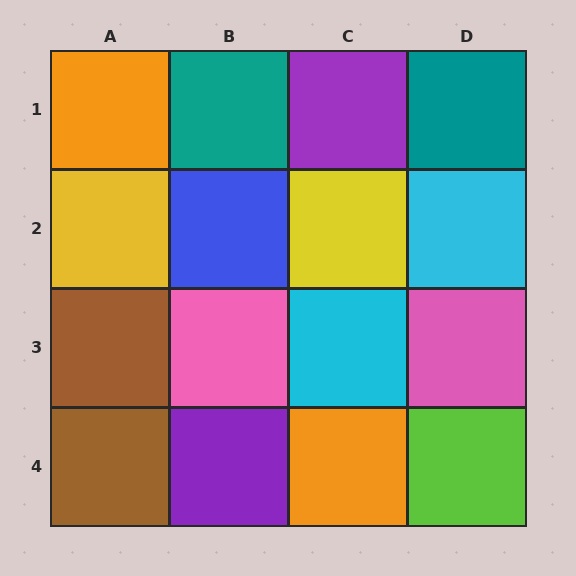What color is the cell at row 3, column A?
Brown.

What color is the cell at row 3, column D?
Pink.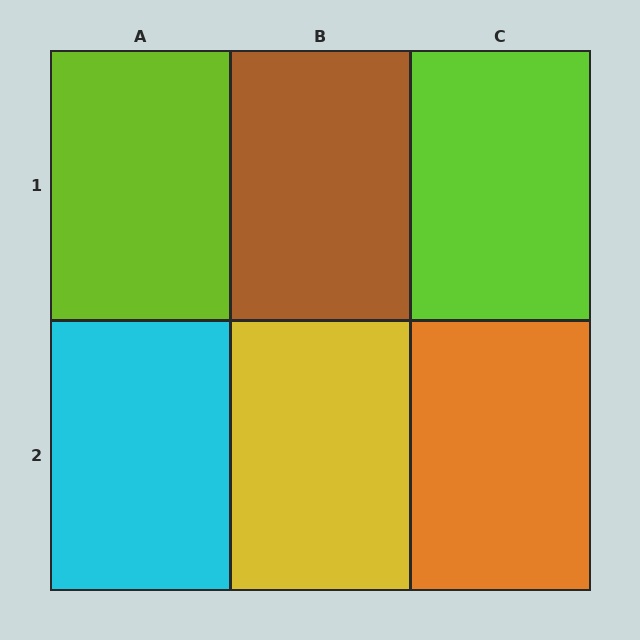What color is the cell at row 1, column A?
Lime.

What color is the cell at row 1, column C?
Lime.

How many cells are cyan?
1 cell is cyan.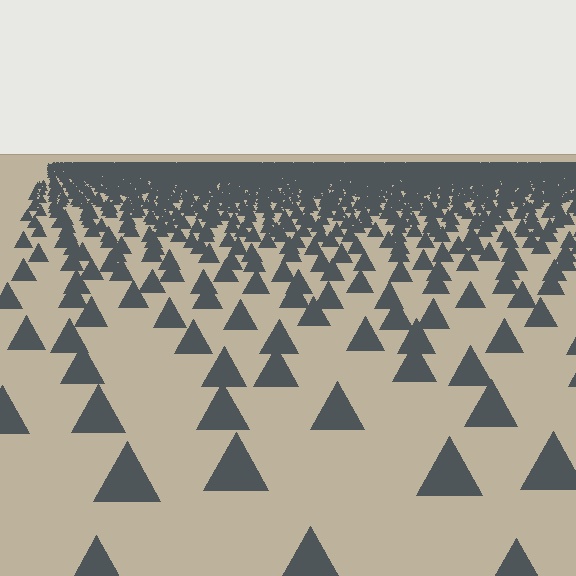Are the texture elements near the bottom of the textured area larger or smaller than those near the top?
Larger. Near the bottom, elements are closer to the viewer and appear at a bigger on-screen size.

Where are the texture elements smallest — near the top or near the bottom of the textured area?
Near the top.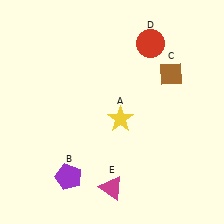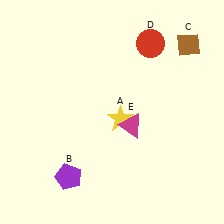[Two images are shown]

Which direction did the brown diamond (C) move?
The brown diamond (C) moved up.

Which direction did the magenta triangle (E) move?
The magenta triangle (E) moved up.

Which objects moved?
The objects that moved are: the brown diamond (C), the magenta triangle (E).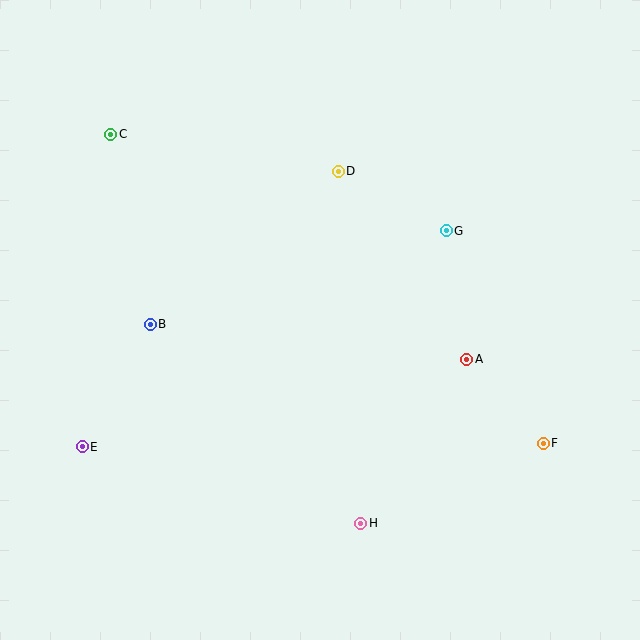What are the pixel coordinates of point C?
Point C is at (111, 134).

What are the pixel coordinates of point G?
Point G is at (446, 231).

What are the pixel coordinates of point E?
Point E is at (82, 447).